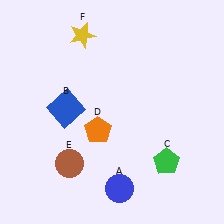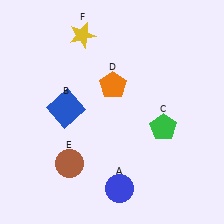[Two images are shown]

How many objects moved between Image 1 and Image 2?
2 objects moved between the two images.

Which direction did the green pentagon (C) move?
The green pentagon (C) moved up.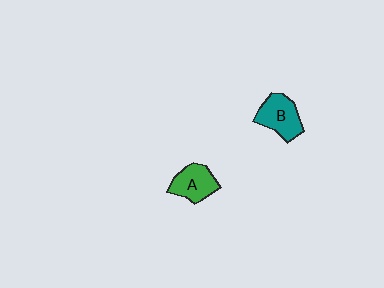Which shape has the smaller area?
Shape A (green).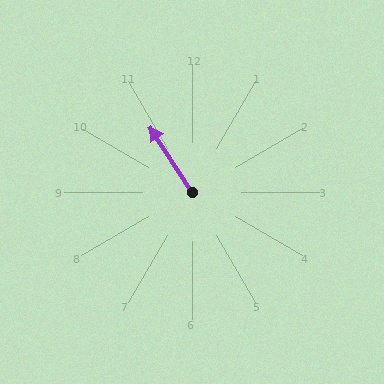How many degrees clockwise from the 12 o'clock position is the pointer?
Approximately 327 degrees.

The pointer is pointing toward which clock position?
Roughly 11 o'clock.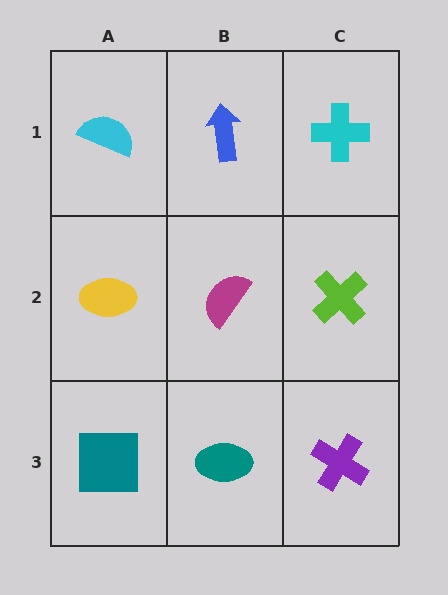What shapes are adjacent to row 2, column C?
A cyan cross (row 1, column C), a purple cross (row 3, column C), a magenta semicircle (row 2, column B).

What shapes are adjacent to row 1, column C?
A lime cross (row 2, column C), a blue arrow (row 1, column B).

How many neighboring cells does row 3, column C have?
2.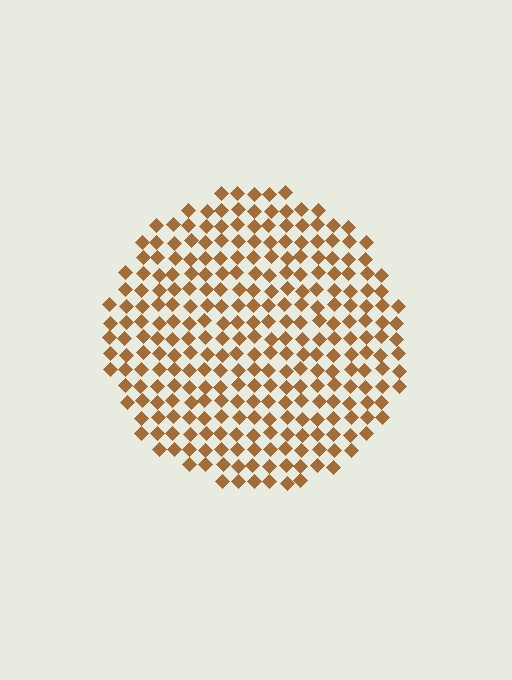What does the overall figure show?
The overall figure shows a circle.